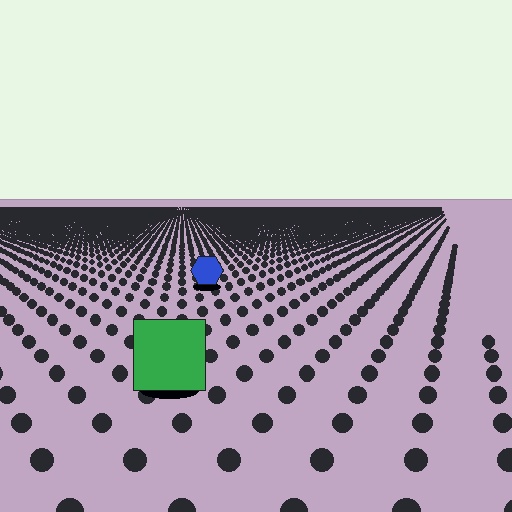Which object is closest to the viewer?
The green square is closest. The texture marks near it are larger and more spread out.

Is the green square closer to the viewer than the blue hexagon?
Yes. The green square is closer — you can tell from the texture gradient: the ground texture is coarser near it.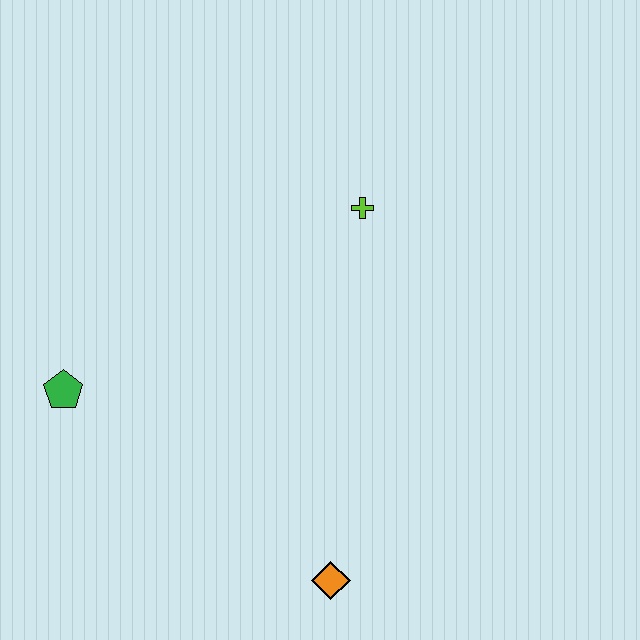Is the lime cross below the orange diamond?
No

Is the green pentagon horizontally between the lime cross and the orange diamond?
No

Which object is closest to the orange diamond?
The green pentagon is closest to the orange diamond.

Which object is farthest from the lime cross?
The orange diamond is farthest from the lime cross.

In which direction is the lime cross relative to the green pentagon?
The lime cross is to the right of the green pentagon.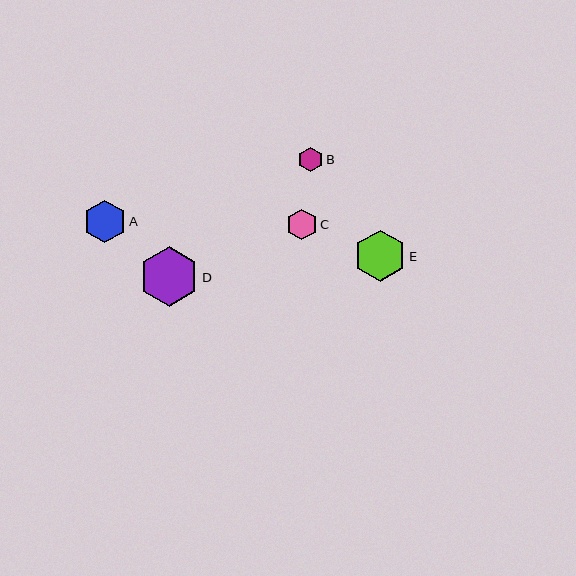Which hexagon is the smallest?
Hexagon B is the smallest with a size of approximately 25 pixels.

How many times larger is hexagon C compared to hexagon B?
Hexagon C is approximately 1.2 times the size of hexagon B.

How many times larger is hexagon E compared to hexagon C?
Hexagon E is approximately 1.7 times the size of hexagon C.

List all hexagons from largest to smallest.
From largest to smallest: D, E, A, C, B.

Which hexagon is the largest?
Hexagon D is the largest with a size of approximately 60 pixels.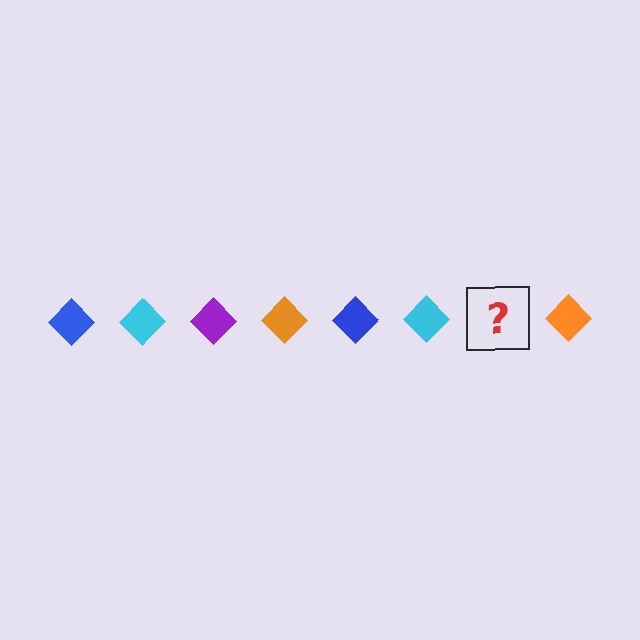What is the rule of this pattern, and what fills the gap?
The rule is that the pattern cycles through blue, cyan, purple, orange diamonds. The gap should be filled with a purple diamond.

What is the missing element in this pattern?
The missing element is a purple diamond.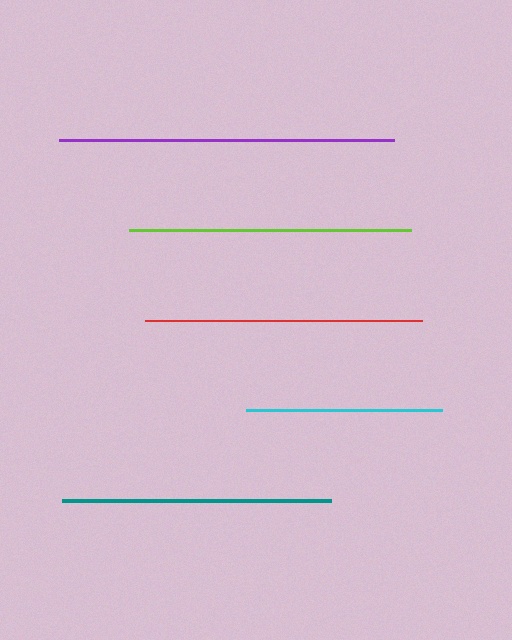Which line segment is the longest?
The purple line is the longest at approximately 335 pixels.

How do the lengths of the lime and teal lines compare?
The lime and teal lines are approximately the same length.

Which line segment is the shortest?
The cyan line is the shortest at approximately 196 pixels.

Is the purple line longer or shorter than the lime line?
The purple line is longer than the lime line.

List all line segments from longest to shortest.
From longest to shortest: purple, lime, red, teal, cyan.